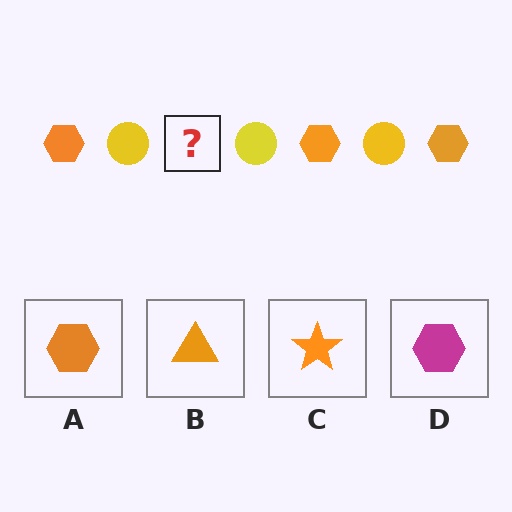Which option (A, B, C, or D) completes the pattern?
A.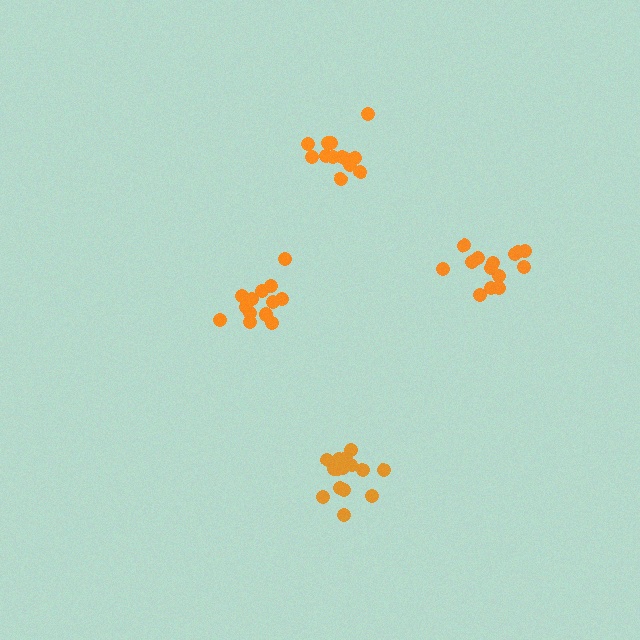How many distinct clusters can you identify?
There are 4 distinct clusters.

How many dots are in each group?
Group 1: 14 dots, Group 2: 14 dots, Group 3: 15 dots, Group 4: 13 dots (56 total).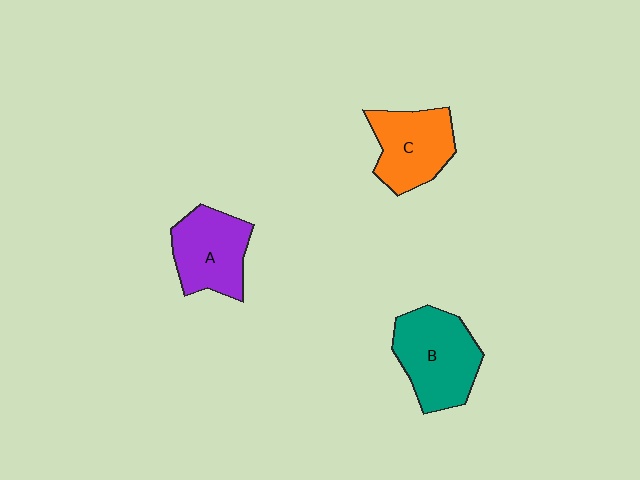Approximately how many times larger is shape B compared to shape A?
Approximately 1.2 times.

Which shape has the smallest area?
Shape A (purple).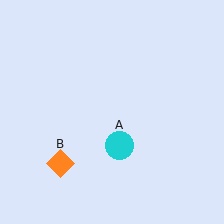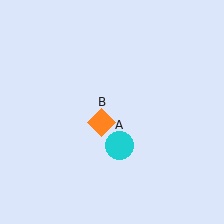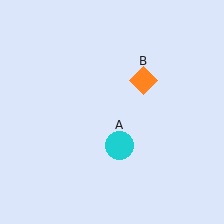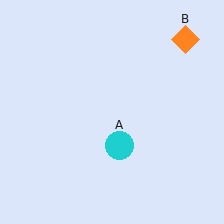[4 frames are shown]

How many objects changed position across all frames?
1 object changed position: orange diamond (object B).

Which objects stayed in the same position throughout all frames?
Cyan circle (object A) remained stationary.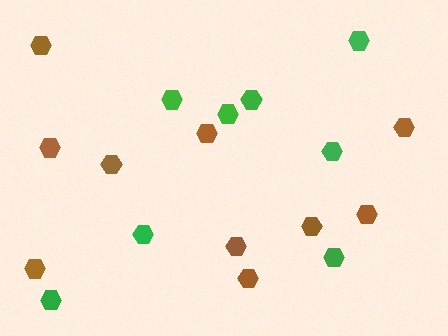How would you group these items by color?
There are 2 groups: one group of green hexagons (8) and one group of brown hexagons (10).